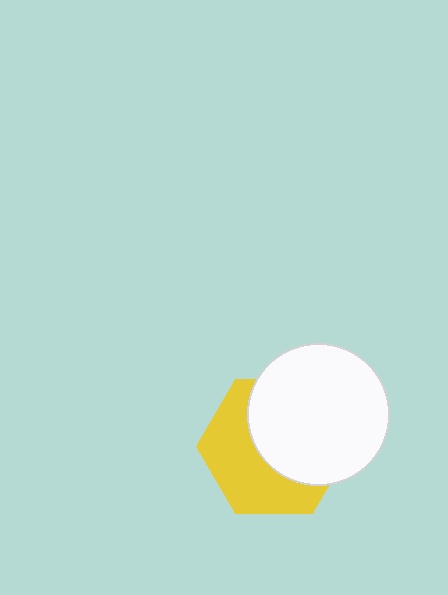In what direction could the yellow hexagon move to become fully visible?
The yellow hexagon could move toward the lower-left. That would shift it out from behind the white circle entirely.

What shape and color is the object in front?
The object in front is a white circle.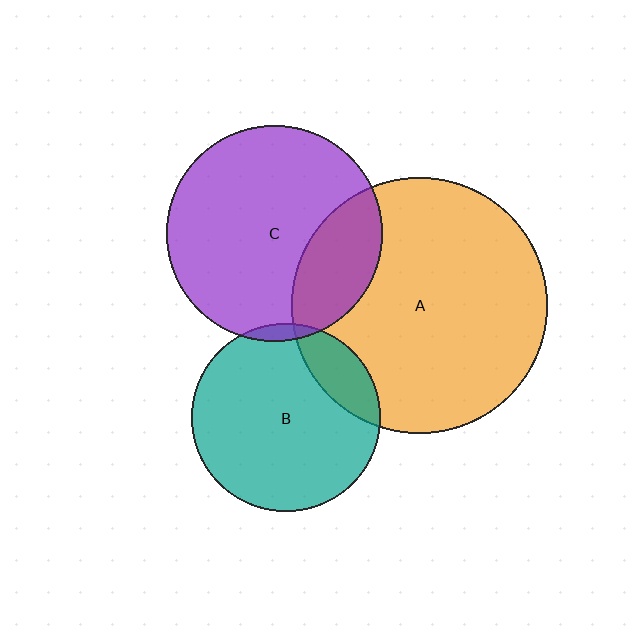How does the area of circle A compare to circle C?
Approximately 1.4 times.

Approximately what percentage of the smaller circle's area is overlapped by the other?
Approximately 5%.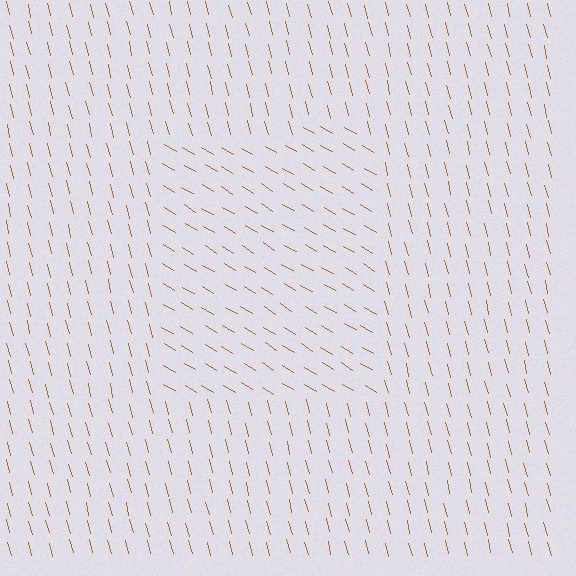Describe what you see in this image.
The image is filled with small brown line segments. A rectangle region in the image has lines oriented differently from the surrounding lines, creating a visible texture boundary.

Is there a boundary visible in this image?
Yes, there is a texture boundary formed by a change in line orientation.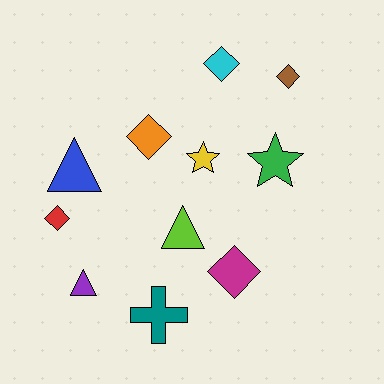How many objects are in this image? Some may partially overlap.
There are 11 objects.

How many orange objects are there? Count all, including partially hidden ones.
There is 1 orange object.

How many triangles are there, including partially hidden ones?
There are 3 triangles.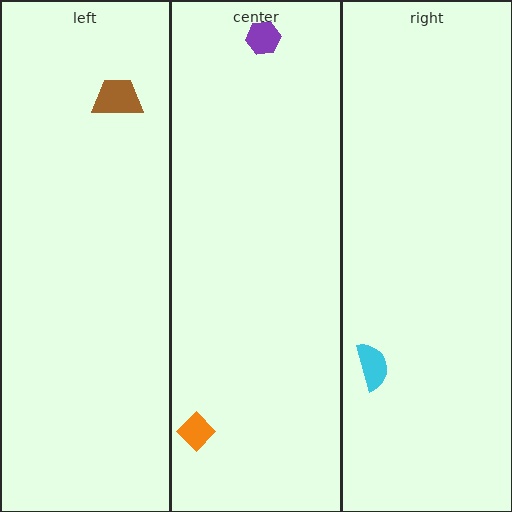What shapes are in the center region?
The purple hexagon, the orange diamond.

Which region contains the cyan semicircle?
The right region.